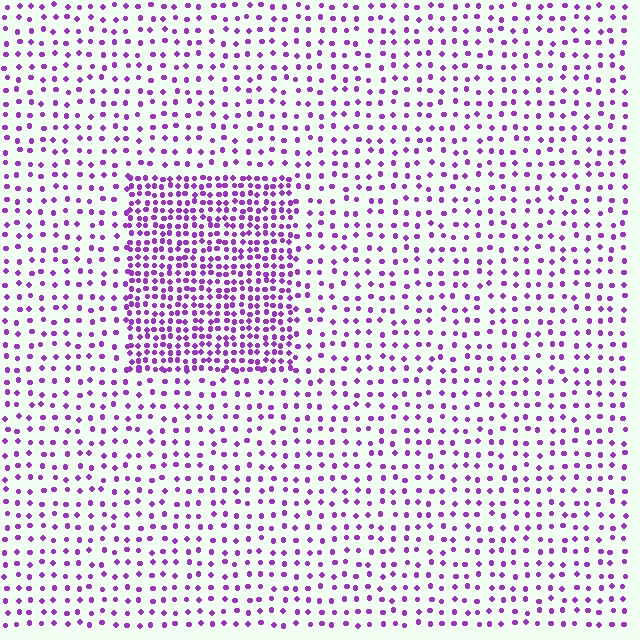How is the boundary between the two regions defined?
The boundary is defined by a change in element density (approximately 2.3x ratio). All elements are the same color, size, and shape.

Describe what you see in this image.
The image contains small purple elements arranged at two different densities. A rectangle-shaped region is visible where the elements are more densely packed than the surrounding area.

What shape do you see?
I see a rectangle.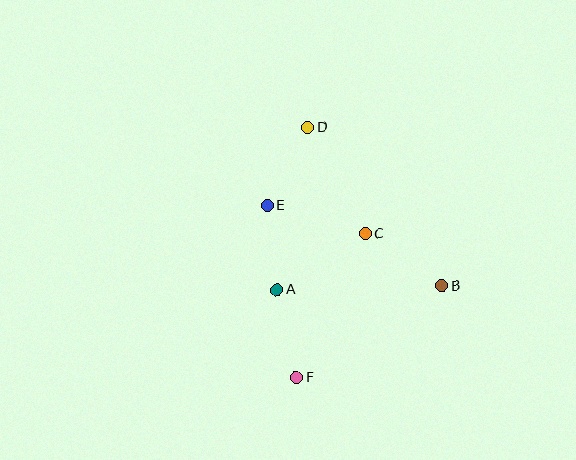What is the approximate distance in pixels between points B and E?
The distance between B and E is approximately 192 pixels.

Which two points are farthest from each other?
Points D and F are farthest from each other.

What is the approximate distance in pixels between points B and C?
The distance between B and C is approximately 92 pixels.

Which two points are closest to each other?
Points A and E are closest to each other.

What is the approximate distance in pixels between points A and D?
The distance between A and D is approximately 165 pixels.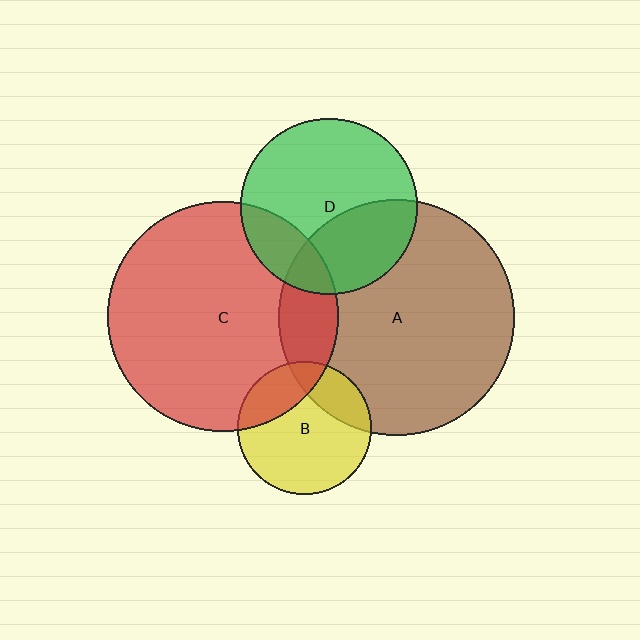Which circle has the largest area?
Circle A (brown).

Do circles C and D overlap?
Yes.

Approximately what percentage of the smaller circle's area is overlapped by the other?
Approximately 20%.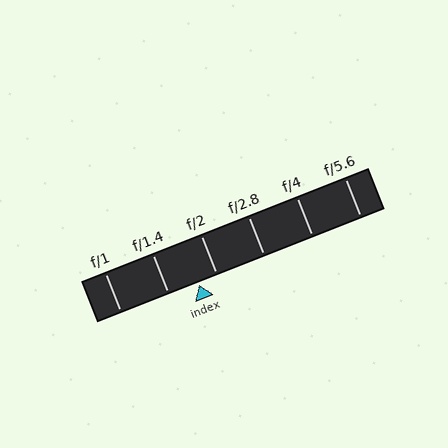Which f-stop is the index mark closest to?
The index mark is closest to f/2.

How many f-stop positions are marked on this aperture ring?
There are 6 f-stop positions marked.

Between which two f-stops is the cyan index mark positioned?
The index mark is between f/1.4 and f/2.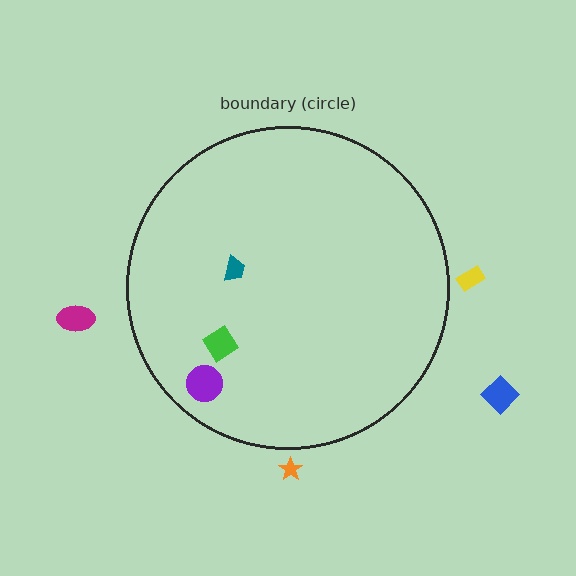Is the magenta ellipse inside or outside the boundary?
Outside.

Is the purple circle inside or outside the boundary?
Inside.